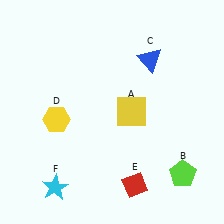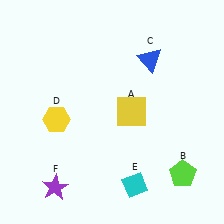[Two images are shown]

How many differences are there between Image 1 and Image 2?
There are 2 differences between the two images.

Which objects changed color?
E changed from red to cyan. F changed from cyan to purple.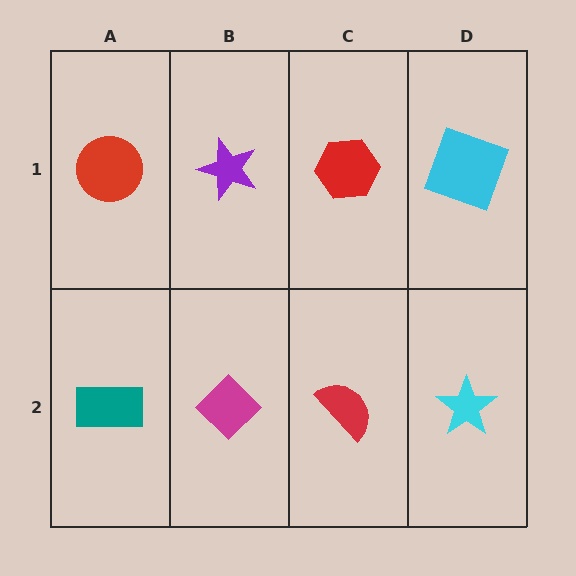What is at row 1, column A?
A red circle.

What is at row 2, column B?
A magenta diamond.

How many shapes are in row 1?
4 shapes.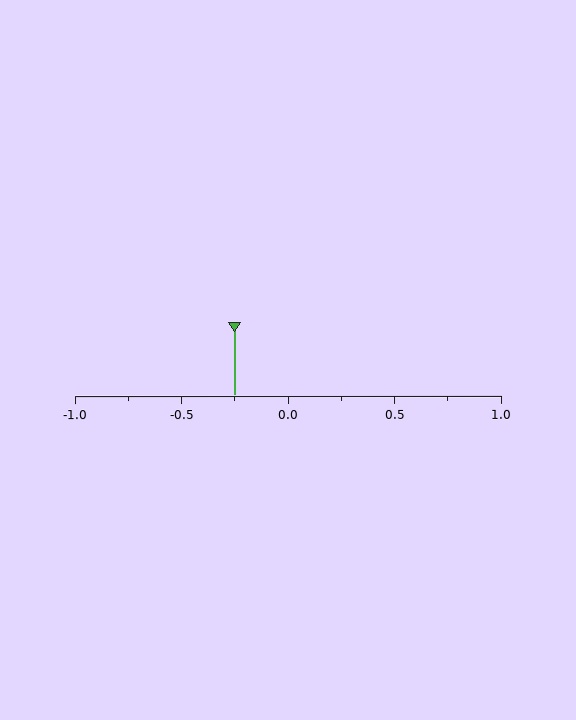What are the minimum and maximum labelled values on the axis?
The axis runs from -1.0 to 1.0.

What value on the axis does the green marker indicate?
The marker indicates approximately -0.25.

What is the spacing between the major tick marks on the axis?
The major ticks are spaced 0.5 apart.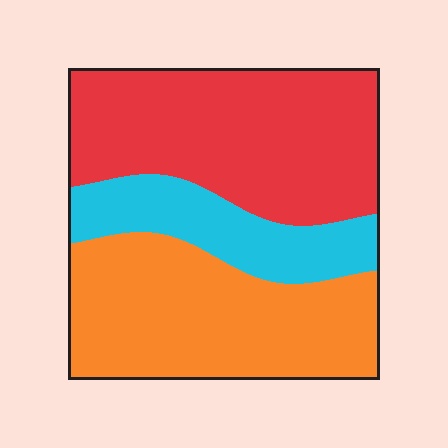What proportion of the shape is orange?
Orange takes up between a third and a half of the shape.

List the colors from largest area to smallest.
From largest to smallest: red, orange, cyan.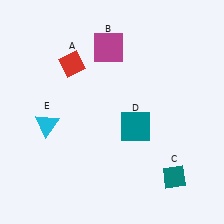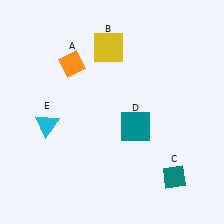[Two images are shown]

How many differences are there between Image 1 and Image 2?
There are 2 differences between the two images.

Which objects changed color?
A changed from red to orange. B changed from magenta to yellow.